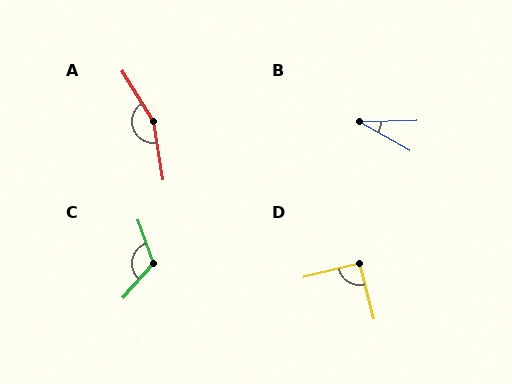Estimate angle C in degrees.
Approximately 118 degrees.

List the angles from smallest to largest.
B (31°), D (90°), C (118°), A (158°).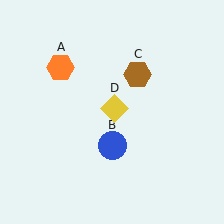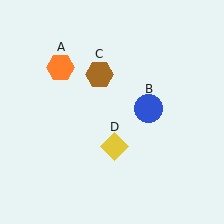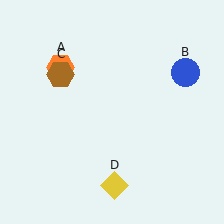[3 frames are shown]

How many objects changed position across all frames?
3 objects changed position: blue circle (object B), brown hexagon (object C), yellow diamond (object D).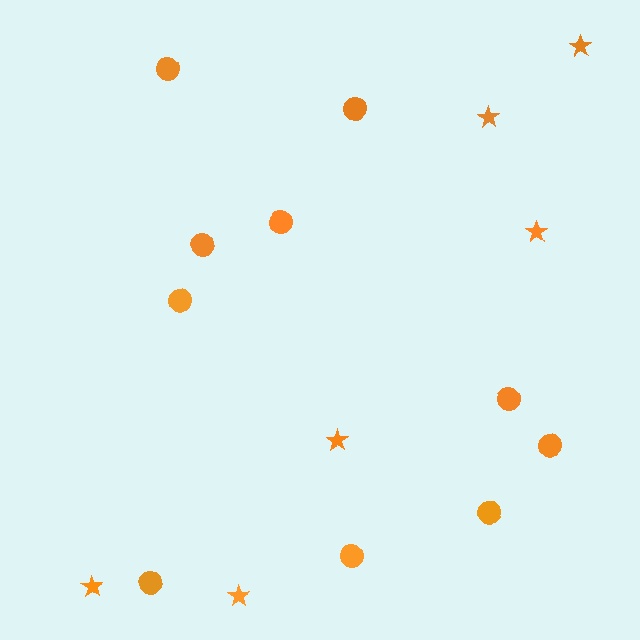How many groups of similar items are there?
There are 2 groups: one group of circles (10) and one group of stars (6).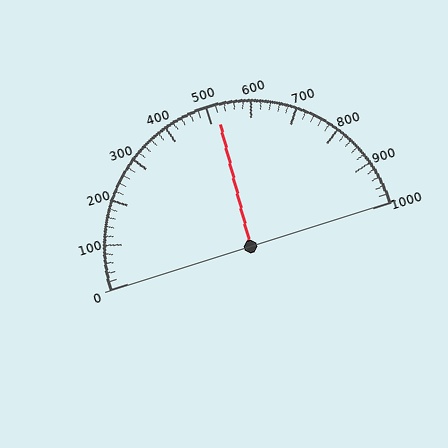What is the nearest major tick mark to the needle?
The nearest major tick mark is 500.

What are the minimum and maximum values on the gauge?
The gauge ranges from 0 to 1000.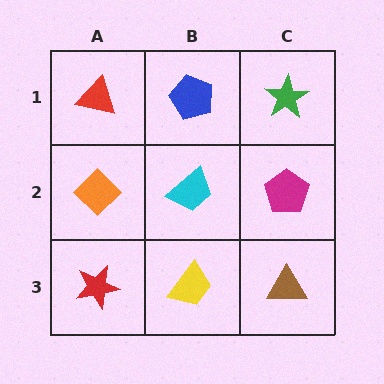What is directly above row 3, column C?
A magenta pentagon.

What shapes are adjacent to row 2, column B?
A blue pentagon (row 1, column B), a yellow trapezoid (row 3, column B), an orange diamond (row 2, column A), a magenta pentagon (row 2, column C).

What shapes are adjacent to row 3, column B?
A cyan trapezoid (row 2, column B), a red star (row 3, column A), a brown triangle (row 3, column C).